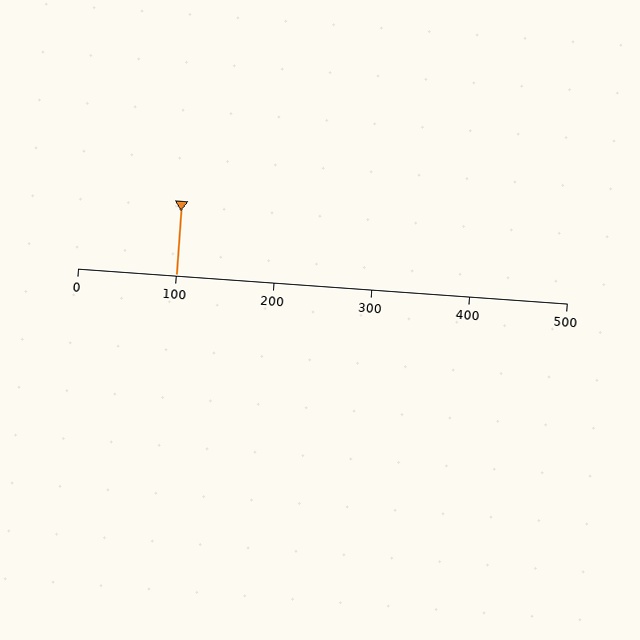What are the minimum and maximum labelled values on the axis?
The axis runs from 0 to 500.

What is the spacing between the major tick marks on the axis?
The major ticks are spaced 100 apart.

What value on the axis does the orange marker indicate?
The marker indicates approximately 100.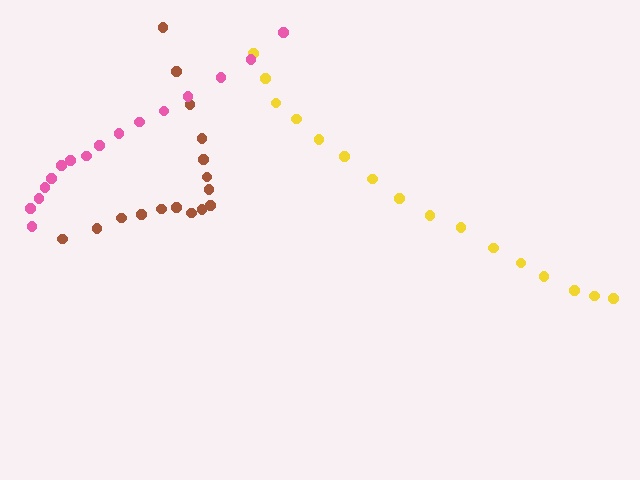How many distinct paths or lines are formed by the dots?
There are 3 distinct paths.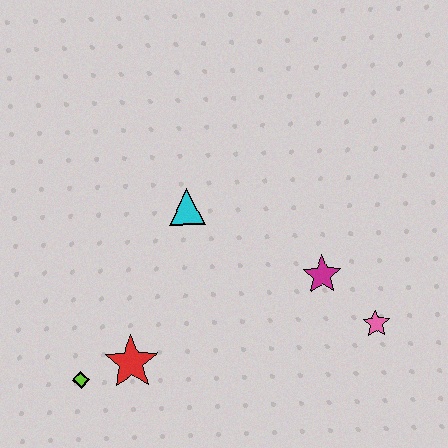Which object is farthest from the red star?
The pink star is farthest from the red star.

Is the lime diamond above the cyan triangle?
No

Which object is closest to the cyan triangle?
The magenta star is closest to the cyan triangle.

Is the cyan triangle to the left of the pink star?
Yes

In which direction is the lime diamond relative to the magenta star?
The lime diamond is to the left of the magenta star.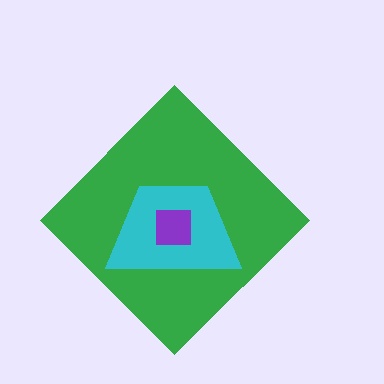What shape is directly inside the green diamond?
The cyan trapezoid.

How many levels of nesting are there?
3.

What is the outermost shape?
The green diamond.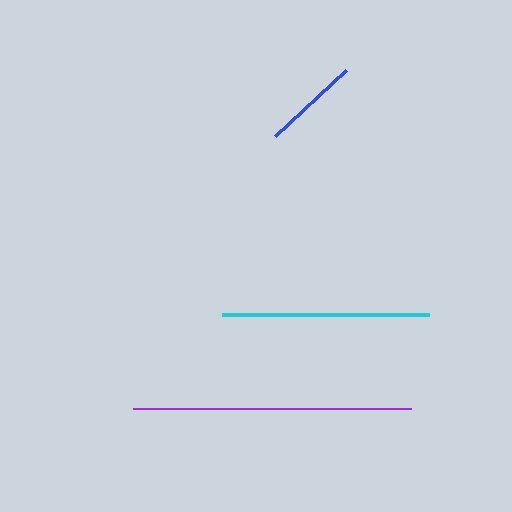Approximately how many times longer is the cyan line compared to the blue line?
The cyan line is approximately 2.1 times the length of the blue line.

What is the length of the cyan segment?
The cyan segment is approximately 207 pixels long.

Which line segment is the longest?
The purple line is the longest at approximately 278 pixels.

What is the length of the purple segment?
The purple segment is approximately 278 pixels long.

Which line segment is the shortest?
The blue line is the shortest at approximately 97 pixels.